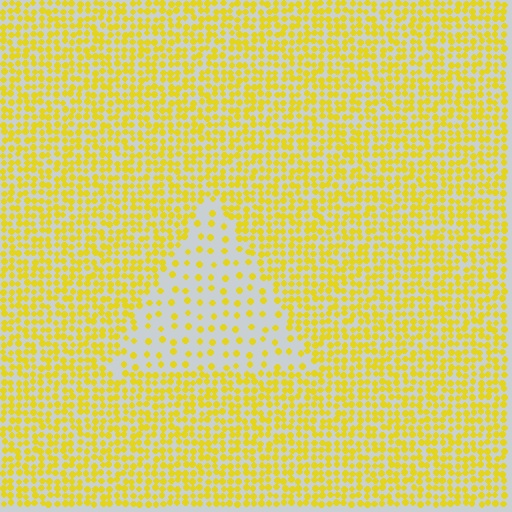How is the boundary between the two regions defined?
The boundary is defined by a change in element density (approximately 2.9x ratio). All elements are the same color, size, and shape.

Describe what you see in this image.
The image contains small yellow elements arranged at two different densities. A triangle-shaped region is visible where the elements are less densely packed than the surrounding area.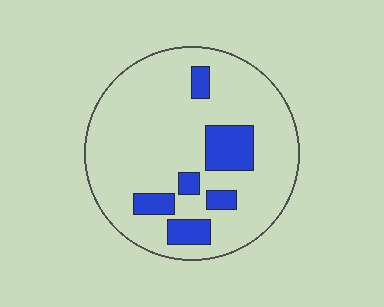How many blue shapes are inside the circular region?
6.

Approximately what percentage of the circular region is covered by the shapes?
Approximately 15%.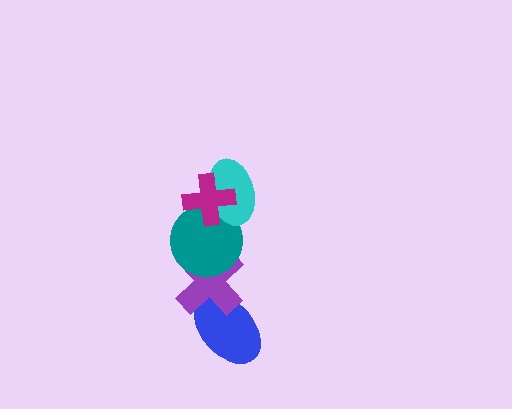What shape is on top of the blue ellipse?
The purple cross is on top of the blue ellipse.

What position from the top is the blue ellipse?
The blue ellipse is 5th from the top.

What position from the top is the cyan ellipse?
The cyan ellipse is 2nd from the top.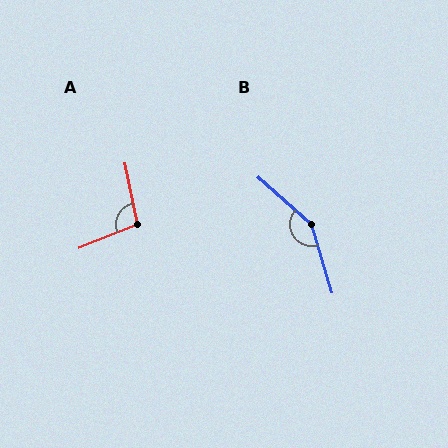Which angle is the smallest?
A, at approximately 100 degrees.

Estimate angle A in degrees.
Approximately 100 degrees.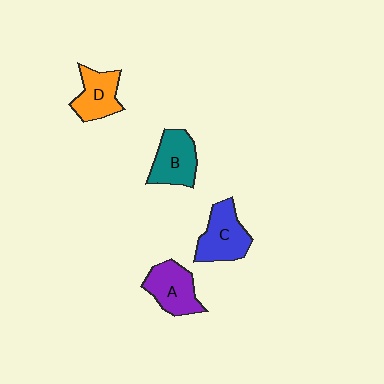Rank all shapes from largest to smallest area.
From largest to smallest: C (blue), A (purple), B (teal), D (orange).